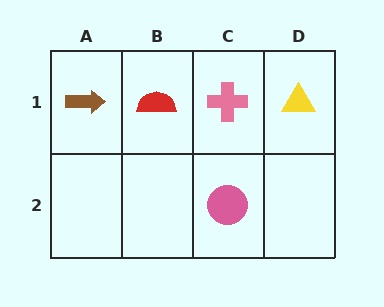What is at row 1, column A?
A brown arrow.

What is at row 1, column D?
A yellow triangle.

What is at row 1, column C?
A pink cross.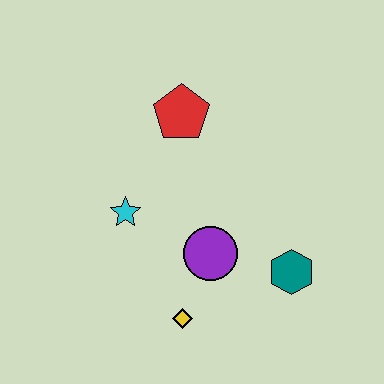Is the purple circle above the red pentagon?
No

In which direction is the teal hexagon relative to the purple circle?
The teal hexagon is to the right of the purple circle.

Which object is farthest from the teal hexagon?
The red pentagon is farthest from the teal hexagon.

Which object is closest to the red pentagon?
The cyan star is closest to the red pentagon.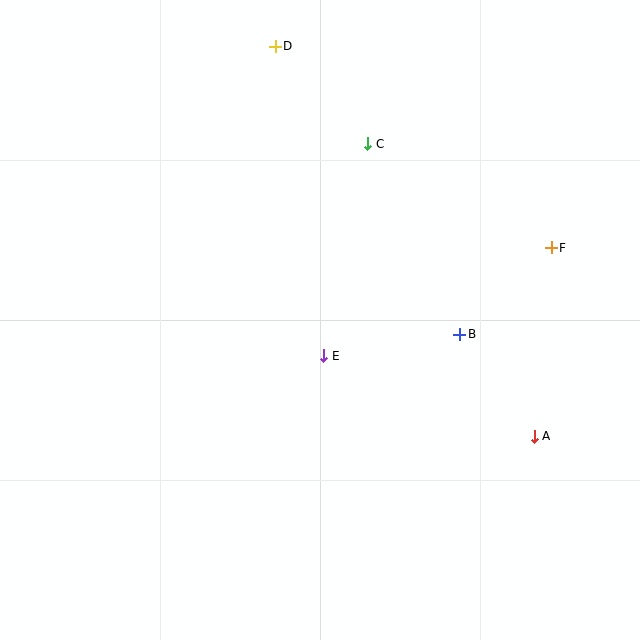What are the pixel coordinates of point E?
Point E is at (324, 356).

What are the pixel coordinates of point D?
Point D is at (275, 47).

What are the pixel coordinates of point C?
Point C is at (368, 144).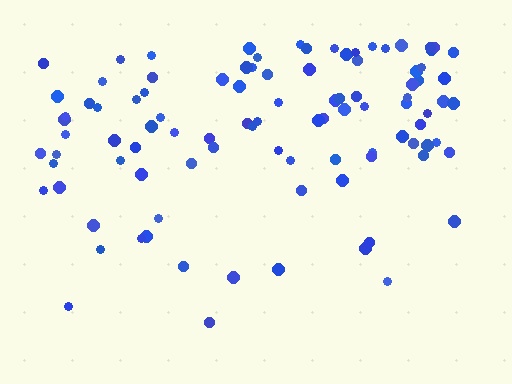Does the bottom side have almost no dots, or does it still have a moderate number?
Still a moderate number, just noticeably fewer than the top.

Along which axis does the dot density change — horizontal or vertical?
Vertical.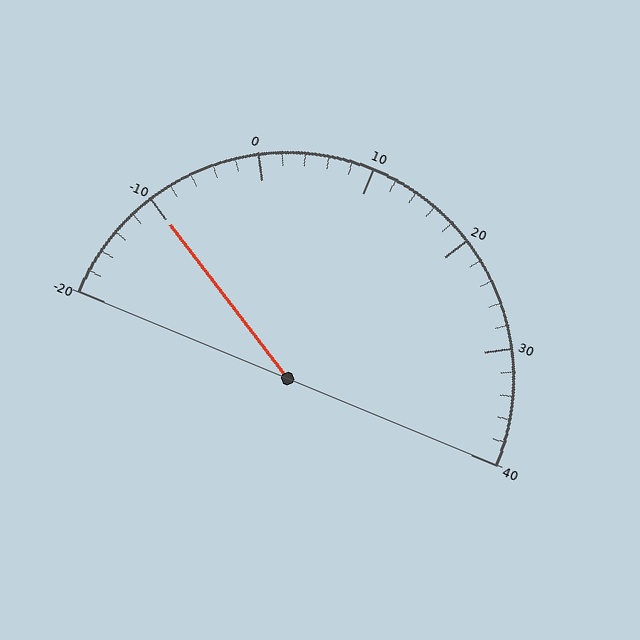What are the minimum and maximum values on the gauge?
The gauge ranges from -20 to 40.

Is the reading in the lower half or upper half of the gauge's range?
The reading is in the lower half of the range (-20 to 40).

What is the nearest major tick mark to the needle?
The nearest major tick mark is -10.